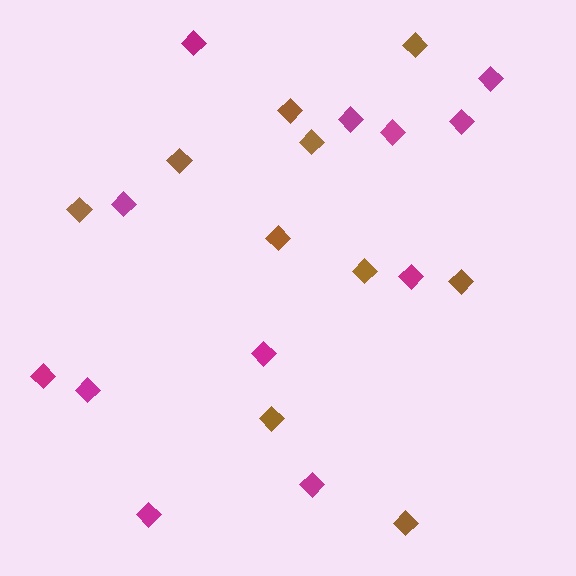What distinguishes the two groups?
There are 2 groups: one group of brown diamonds (10) and one group of magenta diamonds (12).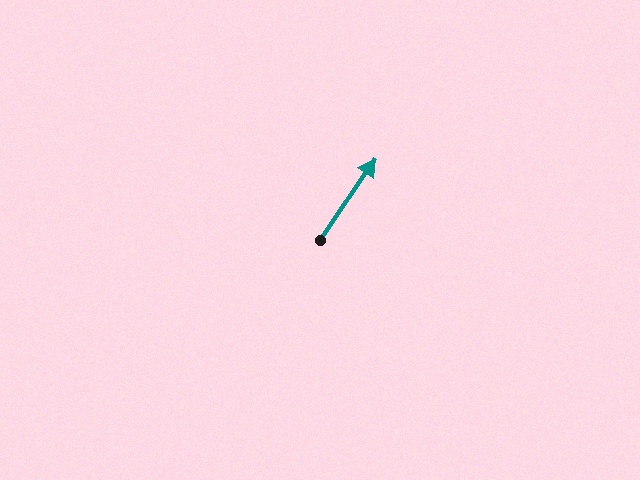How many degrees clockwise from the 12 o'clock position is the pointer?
Approximately 34 degrees.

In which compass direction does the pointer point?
Northeast.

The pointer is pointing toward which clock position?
Roughly 1 o'clock.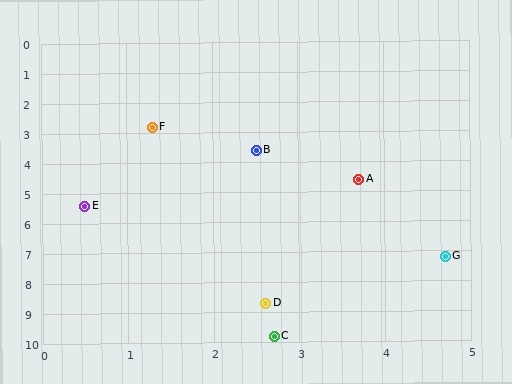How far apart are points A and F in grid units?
Points A and F are about 3.0 grid units apart.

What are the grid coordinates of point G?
Point G is at approximately (4.7, 7.2).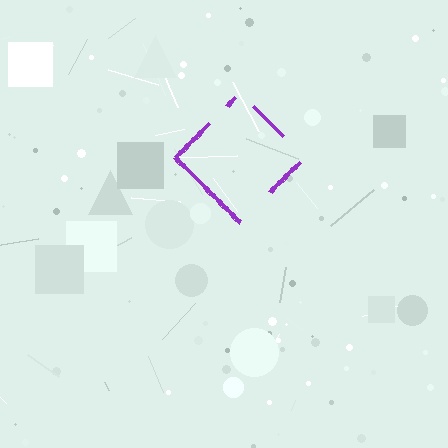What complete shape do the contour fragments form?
The contour fragments form a diamond.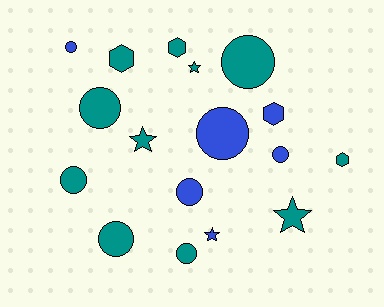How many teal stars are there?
There are 3 teal stars.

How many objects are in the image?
There are 17 objects.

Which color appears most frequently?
Teal, with 11 objects.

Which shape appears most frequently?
Circle, with 9 objects.